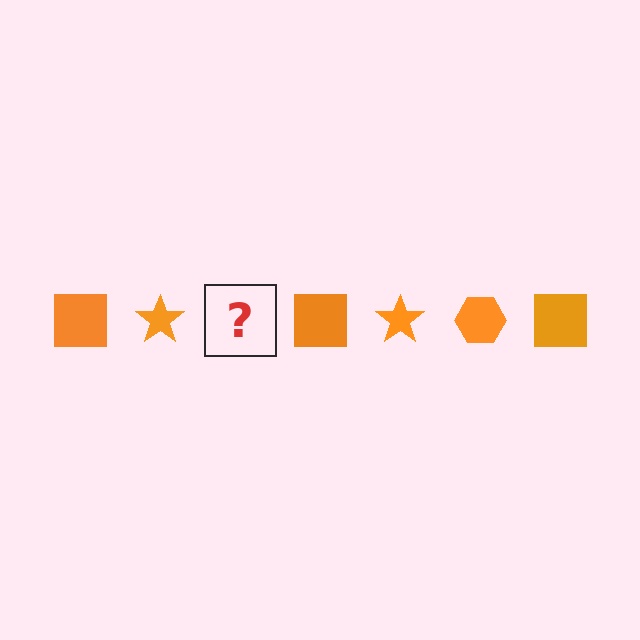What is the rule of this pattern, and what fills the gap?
The rule is that the pattern cycles through square, star, hexagon shapes in orange. The gap should be filled with an orange hexagon.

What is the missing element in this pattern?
The missing element is an orange hexagon.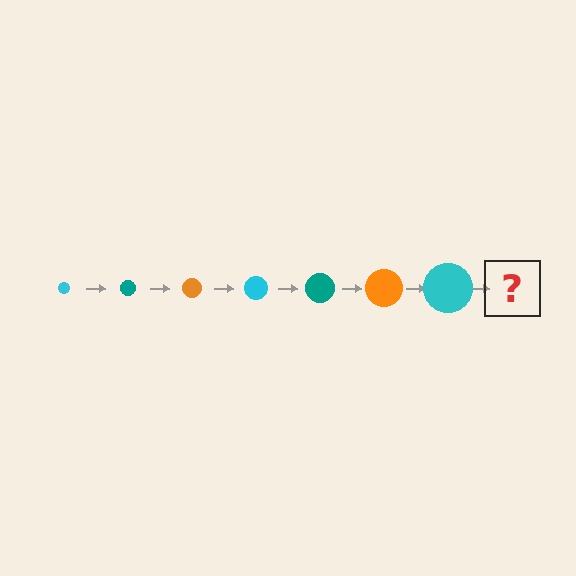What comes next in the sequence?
The next element should be a teal circle, larger than the previous one.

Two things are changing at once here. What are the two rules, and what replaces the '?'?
The two rules are that the circle grows larger each step and the color cycles through cyan, teal, and orange. The '?' should be a teal circle, larger than the previous one.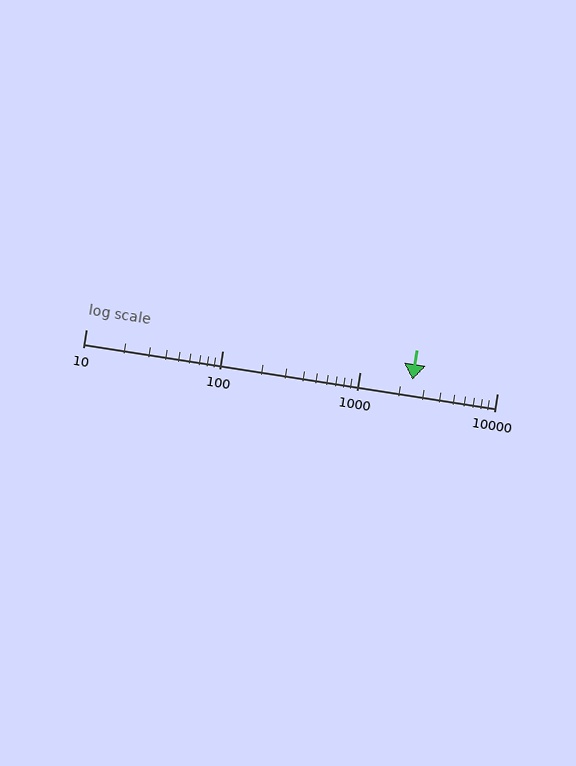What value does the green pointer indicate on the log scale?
The pointer indicates approximately 2400.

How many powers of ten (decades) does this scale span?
The scale spans 3 decades, from 10 to 10000.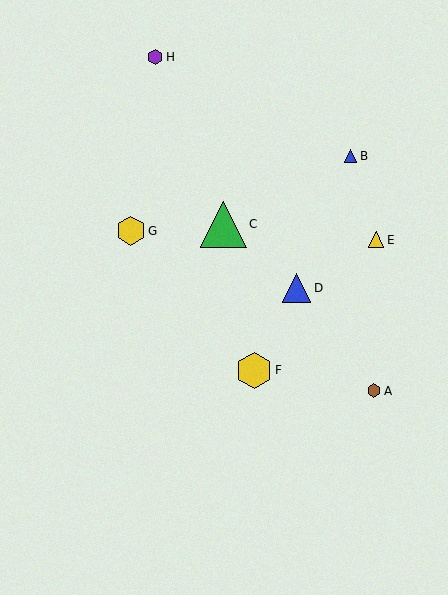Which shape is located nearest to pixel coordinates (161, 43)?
The purple hexagon (labeled H) at (155, 57) is nearest to that location.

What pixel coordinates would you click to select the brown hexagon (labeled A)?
Click at (374, 391) to select the brown hexagon A.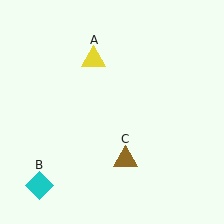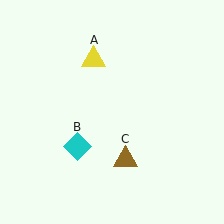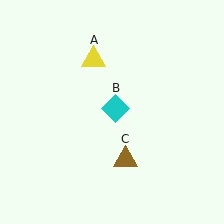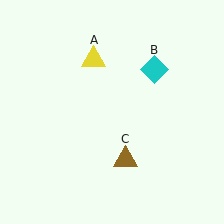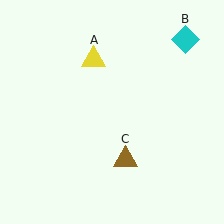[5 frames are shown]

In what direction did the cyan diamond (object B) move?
The cyan diamond (object B) moved up and to the right.